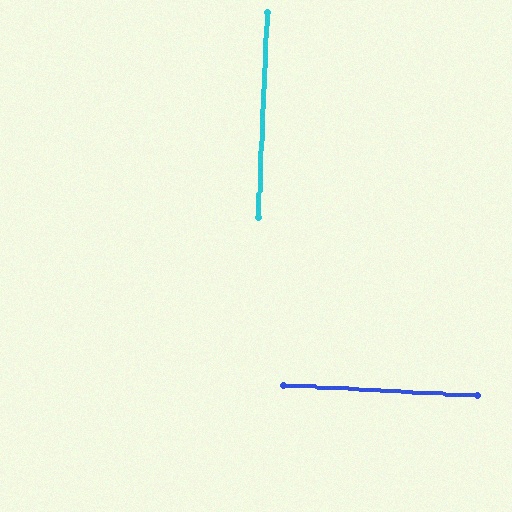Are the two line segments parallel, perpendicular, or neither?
Perpendicular — they meet at approximately 89°.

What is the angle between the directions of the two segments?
Approximately 89 degrees.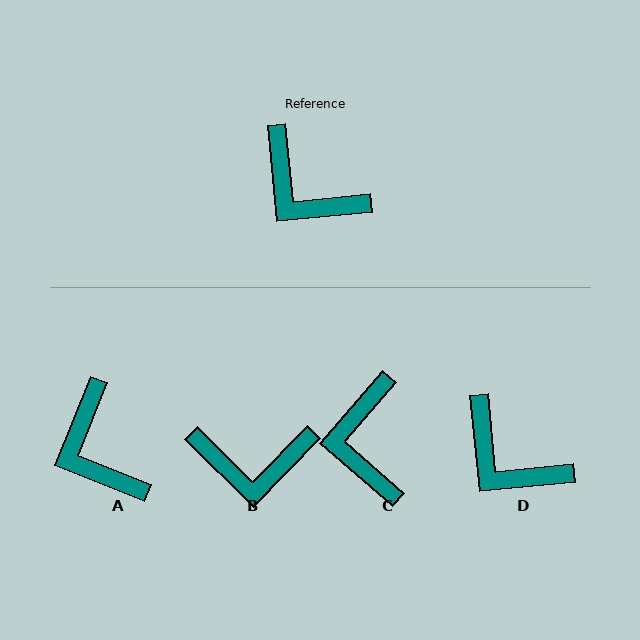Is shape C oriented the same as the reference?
No, it is off by about 46 degrees.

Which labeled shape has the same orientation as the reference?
D.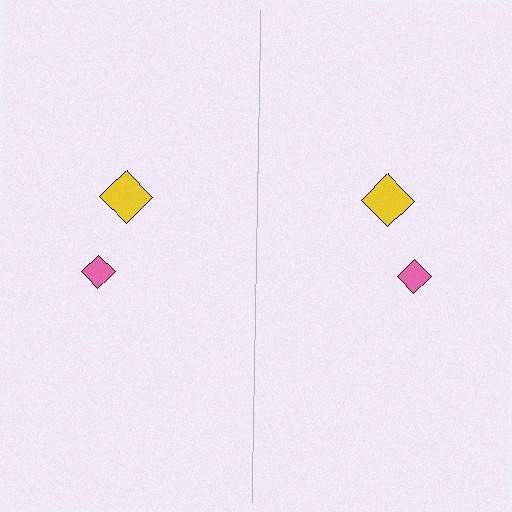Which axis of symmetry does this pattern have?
The pattern has a vertical axis of symmetry running through the center of the image.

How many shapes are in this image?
There are 4 shapes in this image.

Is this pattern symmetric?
Yes, this pattern has bilateral (reflection) symmetry.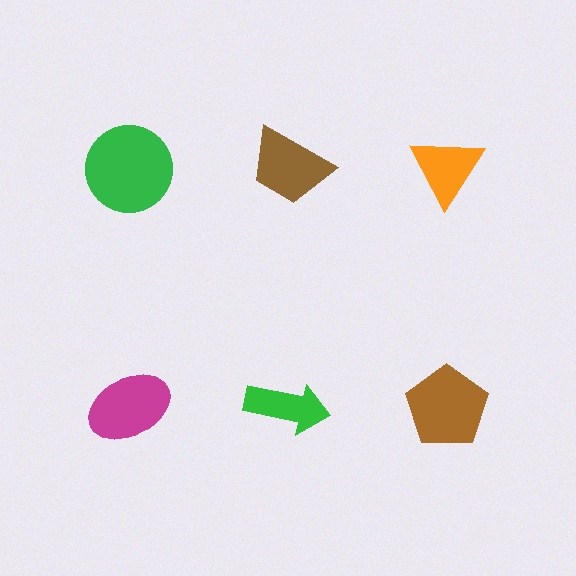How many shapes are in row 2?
3 shapes.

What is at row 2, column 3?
A brown pentagon.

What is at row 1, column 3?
An orange triangle.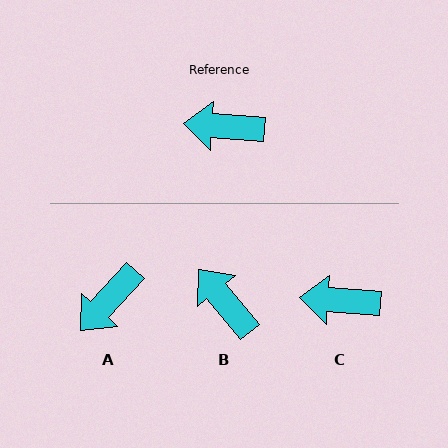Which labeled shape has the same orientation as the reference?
C.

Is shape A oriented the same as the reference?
No, it is off by about 52 degrees.